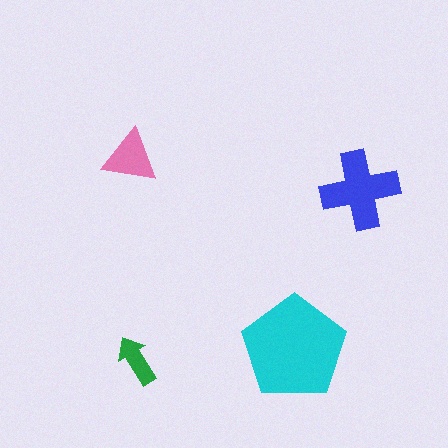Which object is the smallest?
The green arrow.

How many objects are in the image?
There are 4 objects in the image.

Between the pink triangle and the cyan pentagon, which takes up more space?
The cyan pentagon.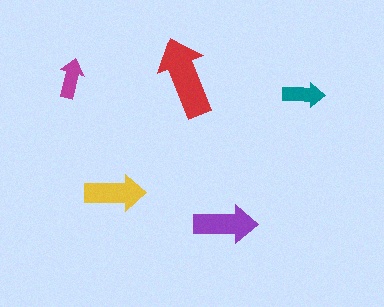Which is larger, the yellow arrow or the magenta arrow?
The yellow one.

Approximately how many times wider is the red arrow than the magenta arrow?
About 2 times wider.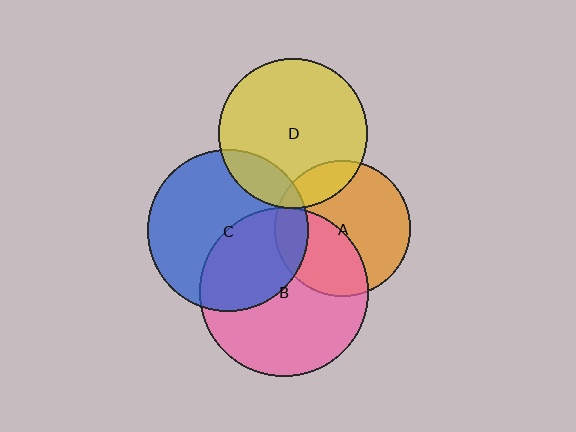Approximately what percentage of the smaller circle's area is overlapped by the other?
Approximately 40%.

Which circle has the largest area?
Circle B (pink).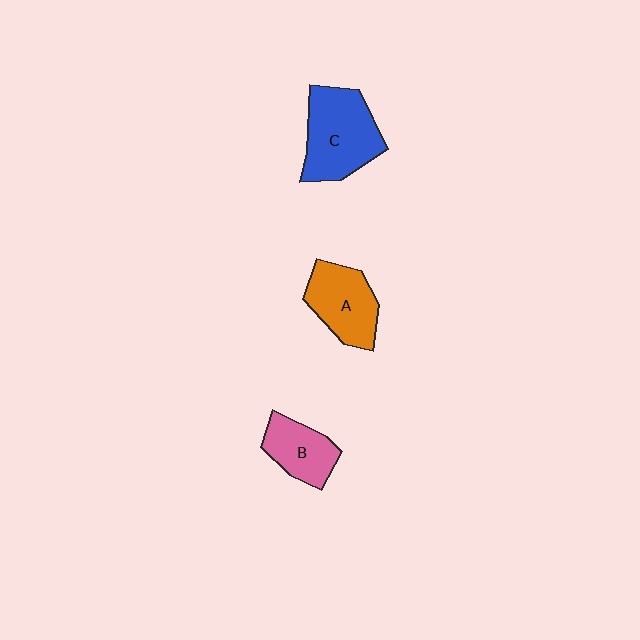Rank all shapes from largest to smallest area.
From largest to smallest: C (blue), A (orange), B (pink).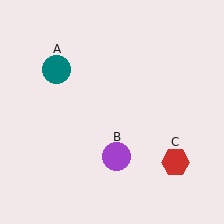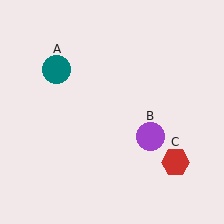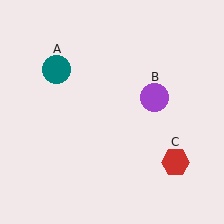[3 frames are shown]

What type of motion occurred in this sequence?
The purple circle (object B) rotated counterclockwise around the center of the scene.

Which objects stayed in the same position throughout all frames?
Teal circle (object A) and red hexagon (object C) remained stationary.